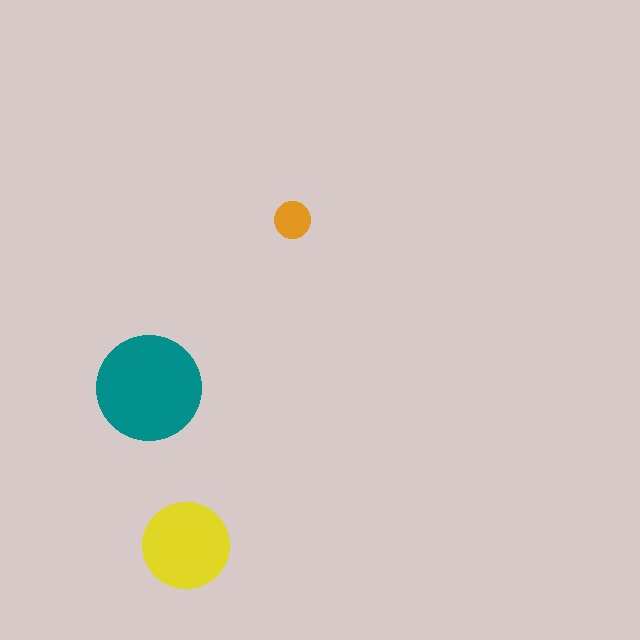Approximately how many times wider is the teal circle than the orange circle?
About 3 times wider.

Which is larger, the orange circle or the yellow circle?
The yellow one.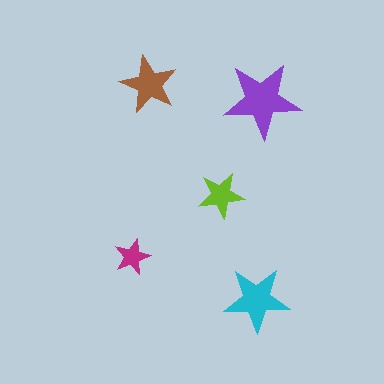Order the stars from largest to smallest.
the purple one, the cyan one, the brown one, the lime one, the magenta one.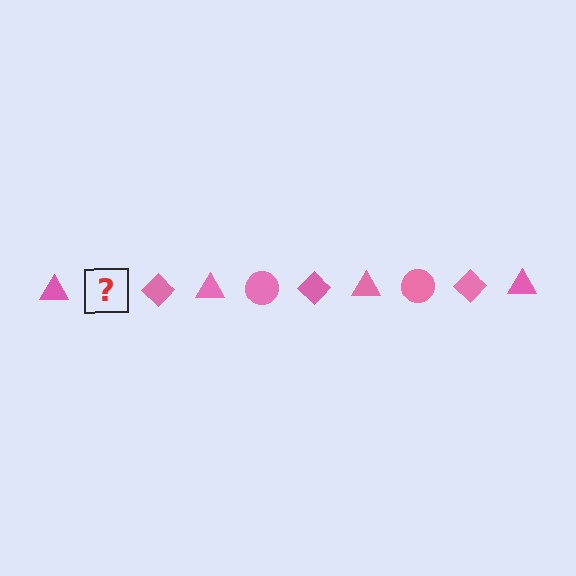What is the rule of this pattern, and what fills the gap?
The rule is that the pattern cycles through triangle, circle, diamond shapes in pink. The gap should be filled with a pink circle.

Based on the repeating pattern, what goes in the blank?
The blank should be a pink circle.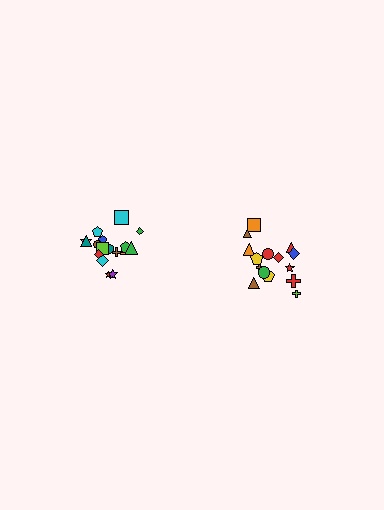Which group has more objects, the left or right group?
The left group.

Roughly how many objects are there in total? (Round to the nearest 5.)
Roughly 35 objects in total.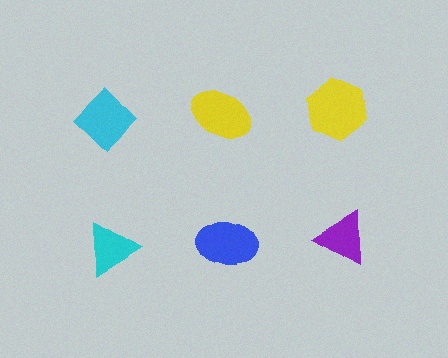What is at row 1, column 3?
A yellow hexagon.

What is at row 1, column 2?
A yellow ellipse.